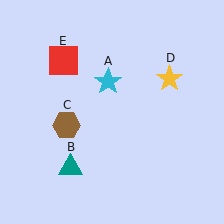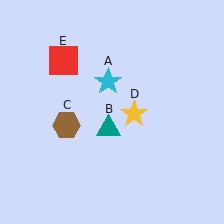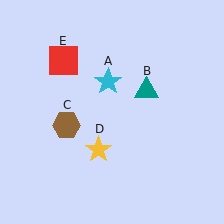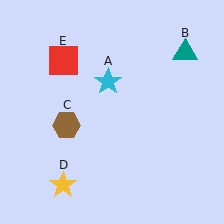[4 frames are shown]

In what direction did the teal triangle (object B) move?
The teal triangle (object B) moved up and to the right.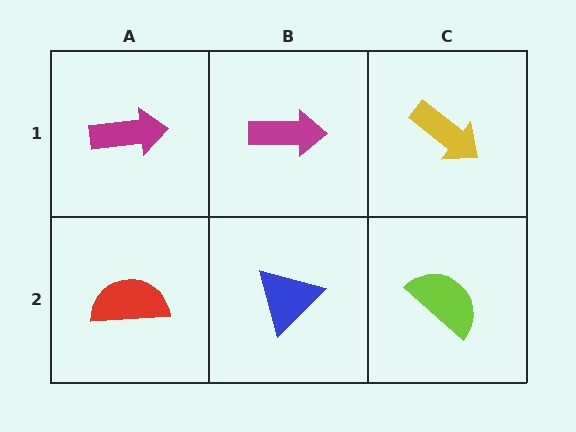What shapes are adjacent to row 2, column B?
A magenta arrow (row 1, column B), a red semicircle (row 2, column A), a lime semicircle (row 2, column C).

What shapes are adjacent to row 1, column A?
A red semicircle (row 2, column A), a magenta arrow (row 1, column B).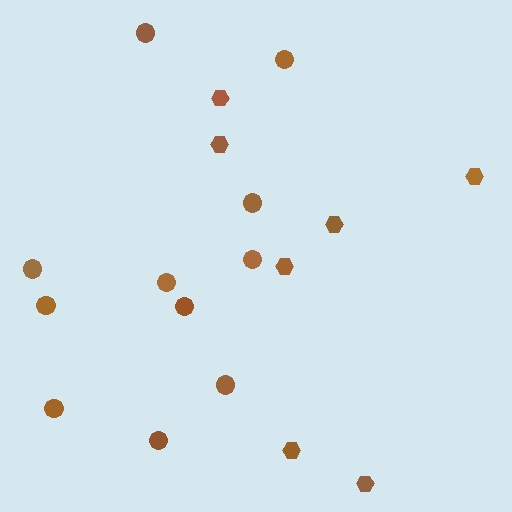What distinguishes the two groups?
There are 2 groups: one group of hexagons (7) and one group of circles (11).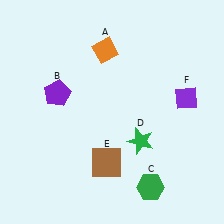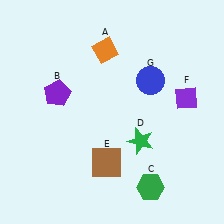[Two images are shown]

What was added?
A blue circle (G) was added in Image 2.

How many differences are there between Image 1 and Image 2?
There is 1 difference between the two images.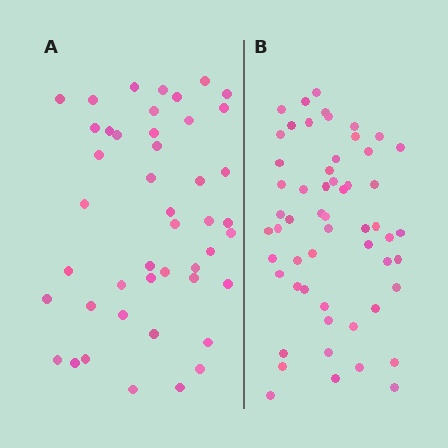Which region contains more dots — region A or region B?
Region B (the right region) has more dots.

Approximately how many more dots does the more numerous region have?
Region B has roughly 12 or so more dots than region A.